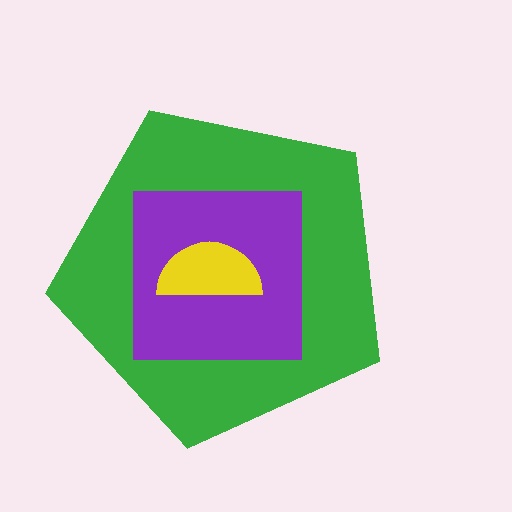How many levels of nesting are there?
3.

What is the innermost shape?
The yellow semicircle.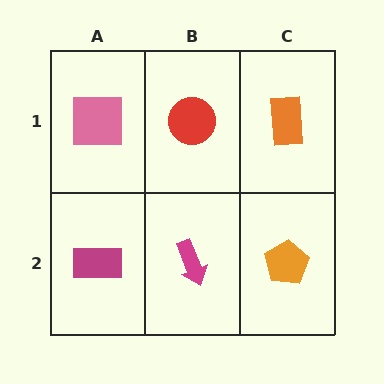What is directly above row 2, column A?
A pink square.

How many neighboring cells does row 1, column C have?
2.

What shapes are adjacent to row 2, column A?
A pink square (row 1, column A), a magenta arrow (row 2, column B).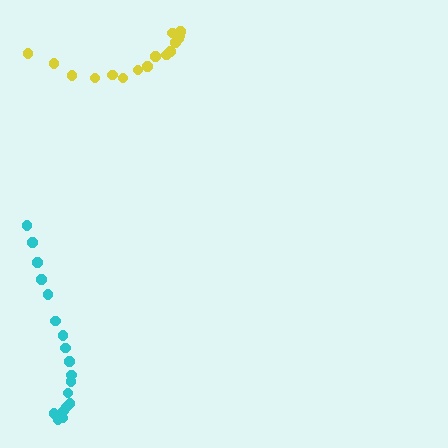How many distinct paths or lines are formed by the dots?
There are 2 distinct paths.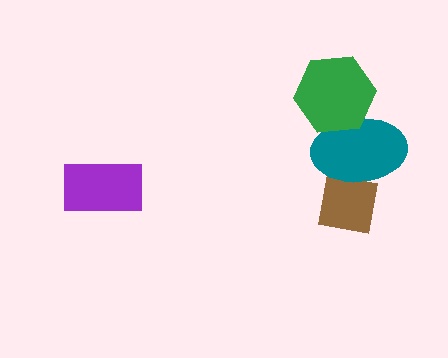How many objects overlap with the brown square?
1 object overlaps with the brown square.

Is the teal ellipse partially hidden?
Yes, it is partially covered by another shape.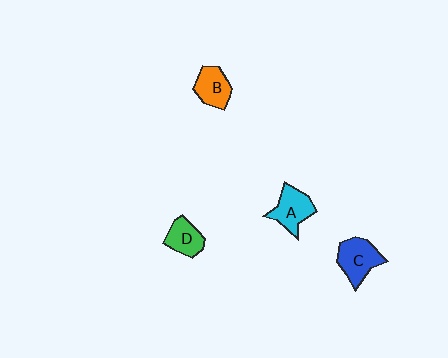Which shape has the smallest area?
Shape D (green).